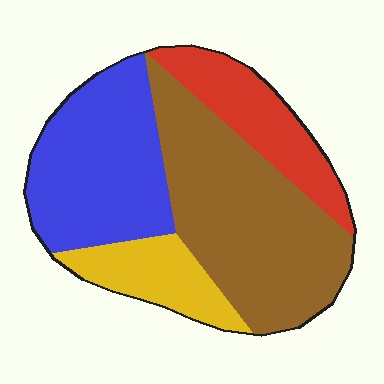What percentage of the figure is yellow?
Yellow takes up less than a sixth of the figure.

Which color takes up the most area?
Brown, at roughly 40%.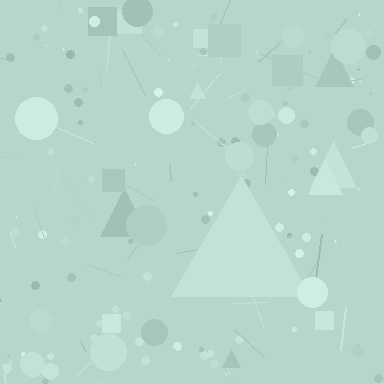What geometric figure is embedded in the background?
A triangle is embedded in the background.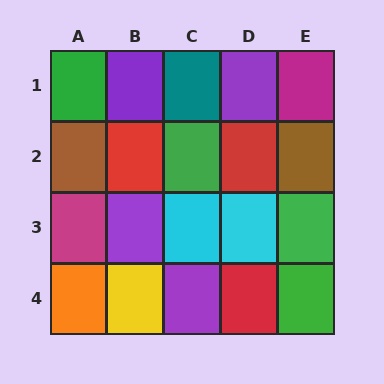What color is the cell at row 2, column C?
Green.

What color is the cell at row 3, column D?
Cyan.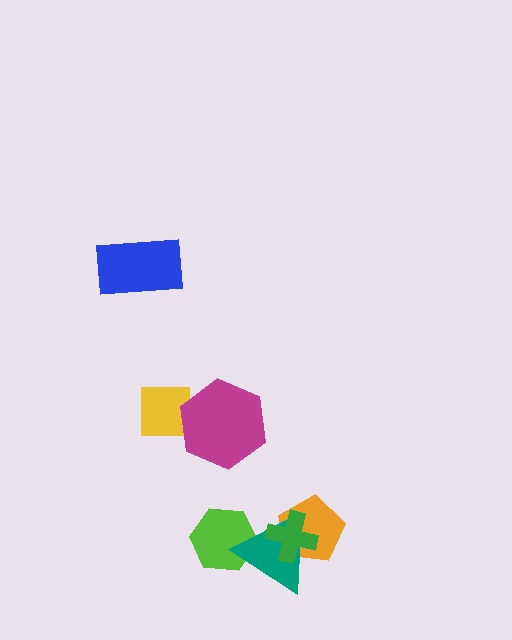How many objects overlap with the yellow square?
1 object overlaps with the yellow square.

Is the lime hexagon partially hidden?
Yes, it is partially covered by another shape.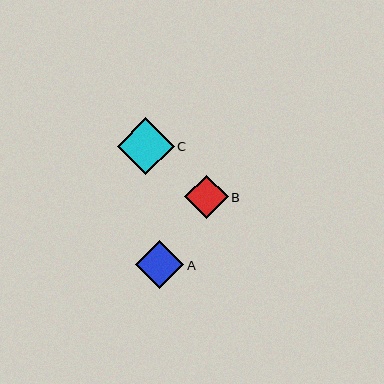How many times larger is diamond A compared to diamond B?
Diamond A is approximately 1.1 times the size of diamond B.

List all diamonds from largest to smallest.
From largest to smallest: C, A, B.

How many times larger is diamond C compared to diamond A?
Diamond C is approximately 1.2 times the size of diamond A.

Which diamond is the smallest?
Diamond B is the smallest with a size of approximately 44 pixels.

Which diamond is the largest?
Diamond C is the largest with a size of approximately 57 pixels.